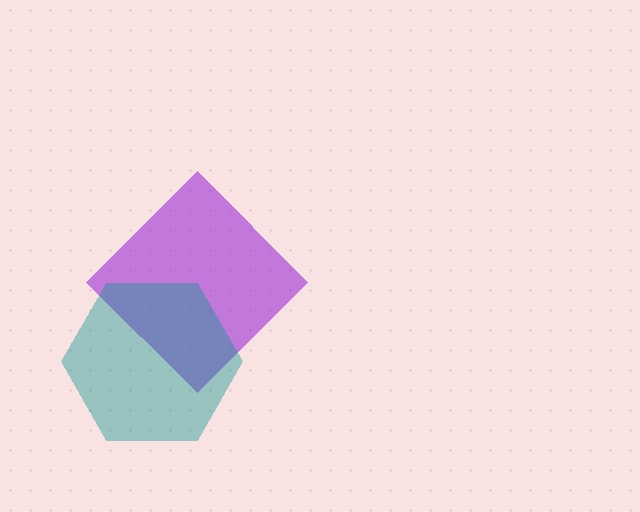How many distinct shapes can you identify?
There are 2 distinct shapes: a purple diamond, a teal hexagon.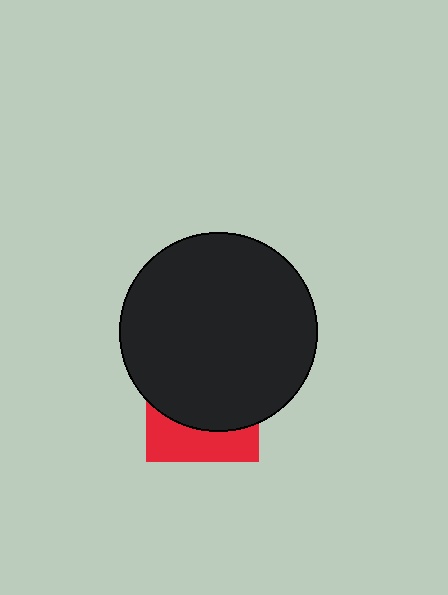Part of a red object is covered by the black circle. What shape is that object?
It is a square.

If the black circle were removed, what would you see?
You would see the complete red square.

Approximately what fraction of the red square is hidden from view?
Roughly 67% of the red square is hidden behind the black circle.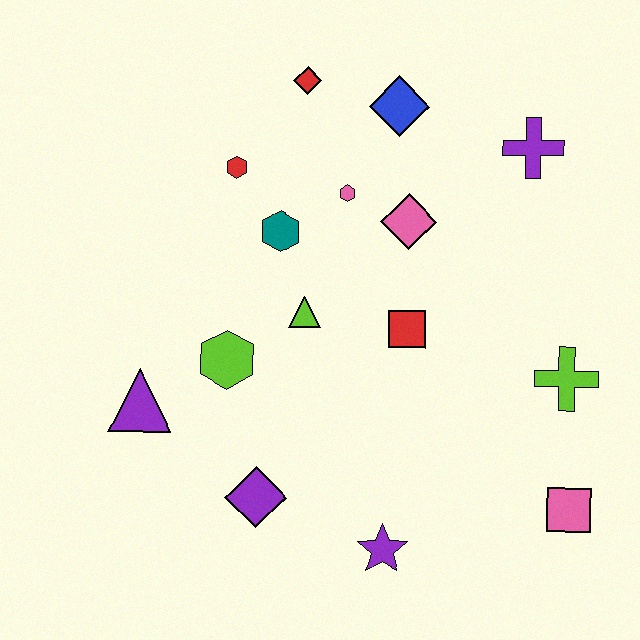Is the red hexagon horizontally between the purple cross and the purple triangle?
Yes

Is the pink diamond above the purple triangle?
Yes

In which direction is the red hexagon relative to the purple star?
The red hexagon is above the purple star.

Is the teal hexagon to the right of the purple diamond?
Yes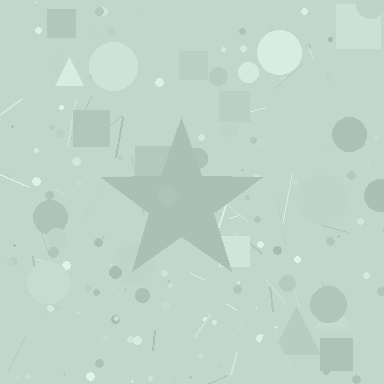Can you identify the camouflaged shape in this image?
The camouflaged shape is a star.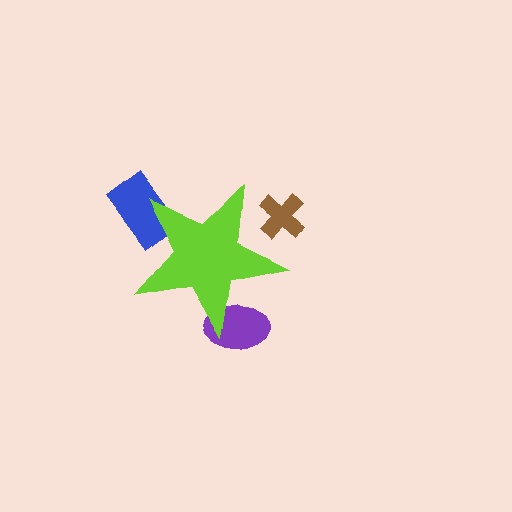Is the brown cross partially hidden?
Yes, the brown cross is partially hidden behind the lime star.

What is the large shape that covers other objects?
A lime star.